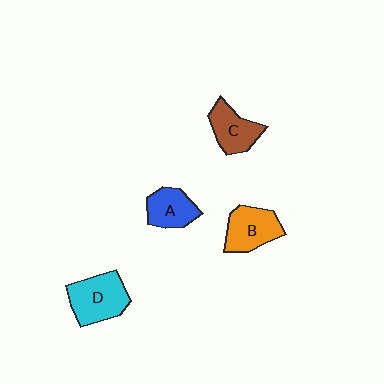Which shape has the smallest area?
Shape A (blue).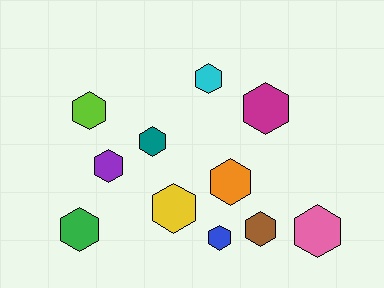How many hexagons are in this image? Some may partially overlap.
There are 11 hexagons.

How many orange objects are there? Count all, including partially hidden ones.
There is 1 orange object.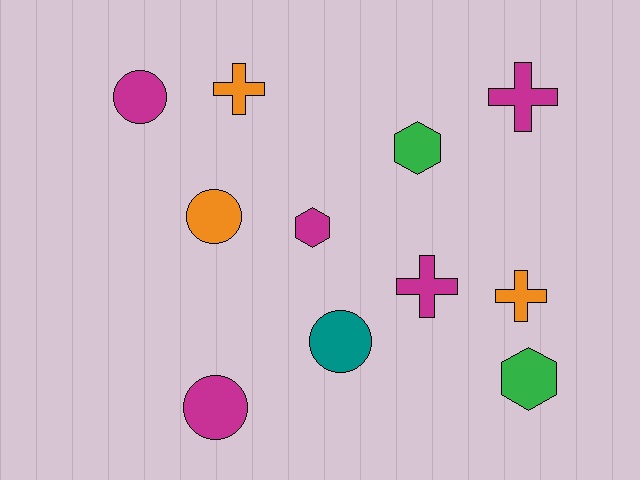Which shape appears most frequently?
Circle, with 4 objects.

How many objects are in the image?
There are 11 objects.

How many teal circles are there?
There is 1 teal circle.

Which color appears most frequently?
Magenta, with 5 objects.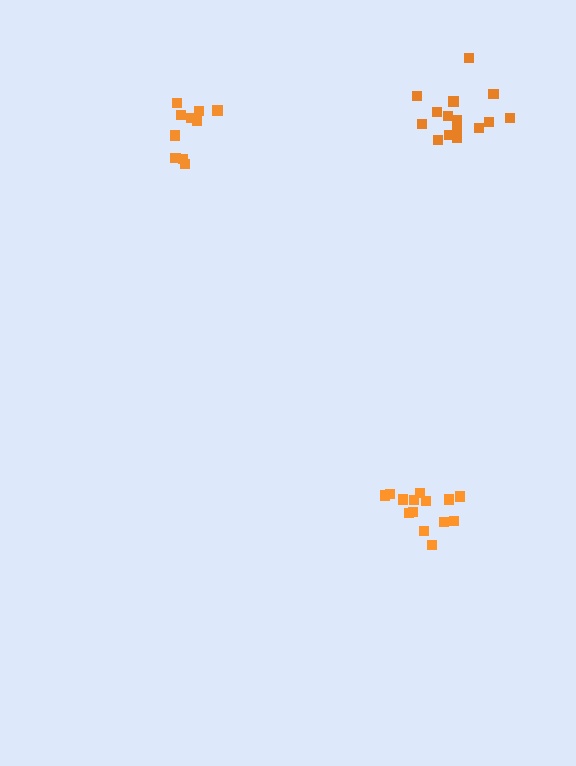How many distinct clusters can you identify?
There are 3 distinct clusters.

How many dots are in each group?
Group 1: 14 dots, Group 2: 15 dots, Group 3: 10 dots (39 total).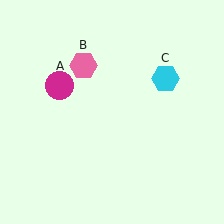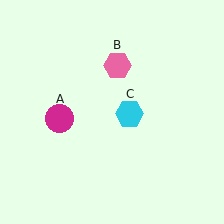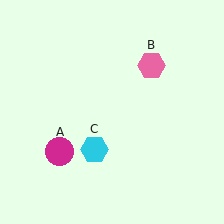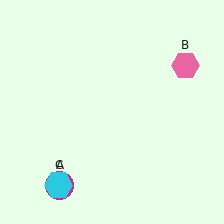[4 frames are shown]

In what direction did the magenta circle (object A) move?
The magenta circle (object A) moved down.